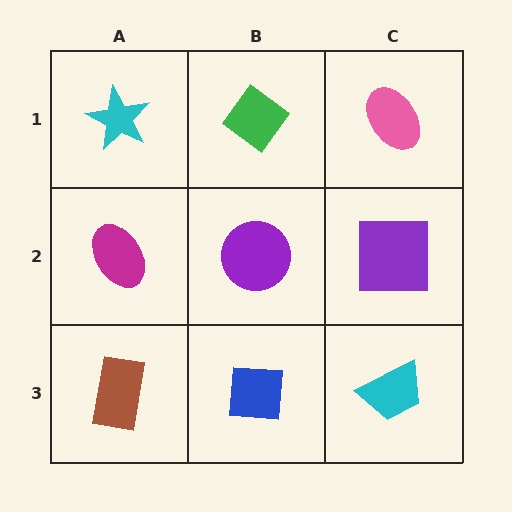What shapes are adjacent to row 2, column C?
A pink ellipse (row 1, column C), a cyan trapezoid (row 3, column C), a purple circle (row 2, column B).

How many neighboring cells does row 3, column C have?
2.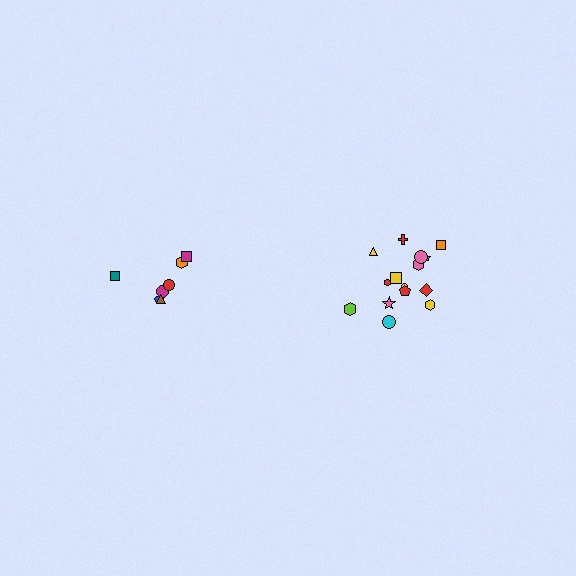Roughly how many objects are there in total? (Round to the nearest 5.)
Roughly 20 objects in total.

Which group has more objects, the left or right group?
The right group.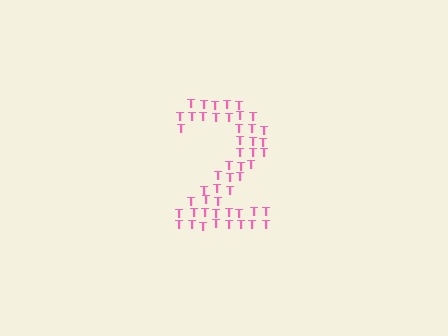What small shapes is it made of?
It is made of small letter T's.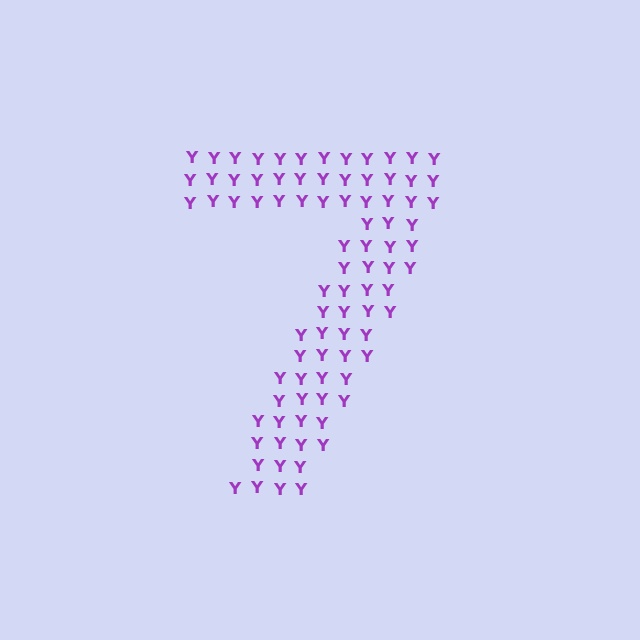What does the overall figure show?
The overall figure shows the digit 7.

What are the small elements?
The small elements are letter Y's.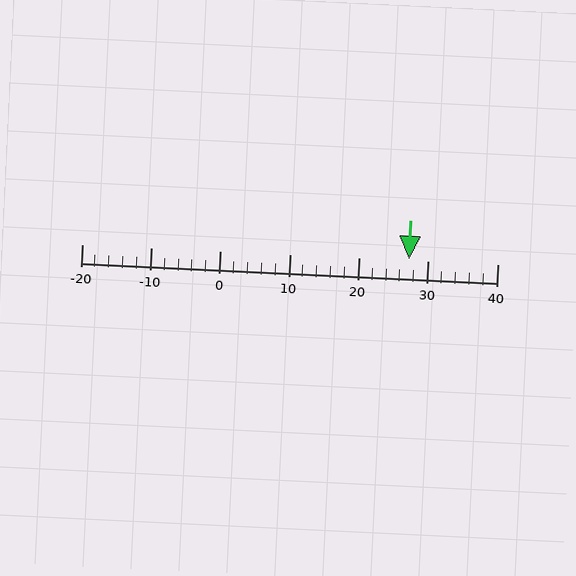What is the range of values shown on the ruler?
The ruler shows values from -20 to 40.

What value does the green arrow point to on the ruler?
The green arrow points to approximately 27.